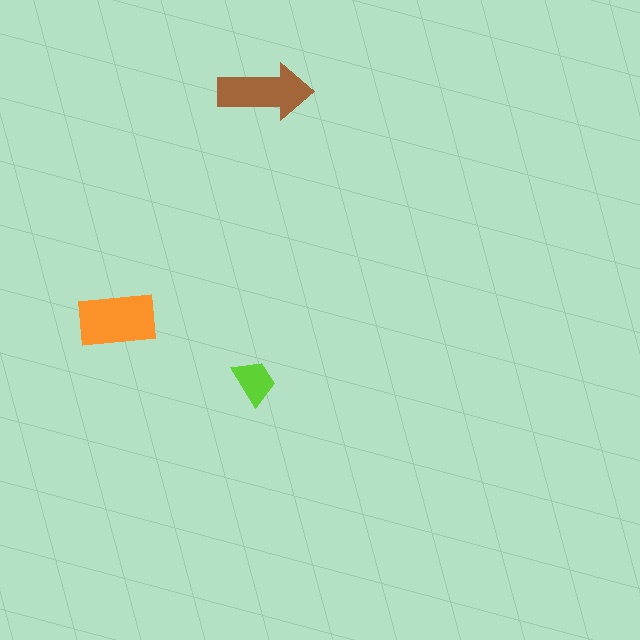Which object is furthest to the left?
The orange rectangle is leftmost.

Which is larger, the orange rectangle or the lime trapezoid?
The orange rectangle.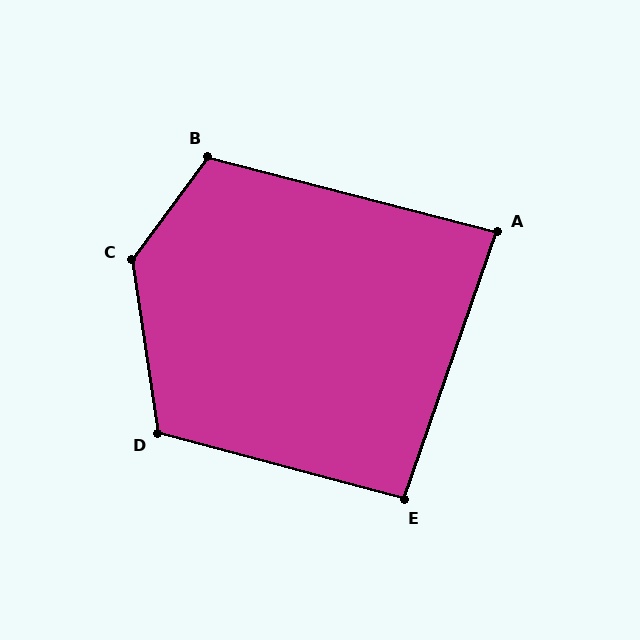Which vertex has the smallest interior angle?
A, at approximately 85 degrees.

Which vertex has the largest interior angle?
C, at approximately 135 degrees.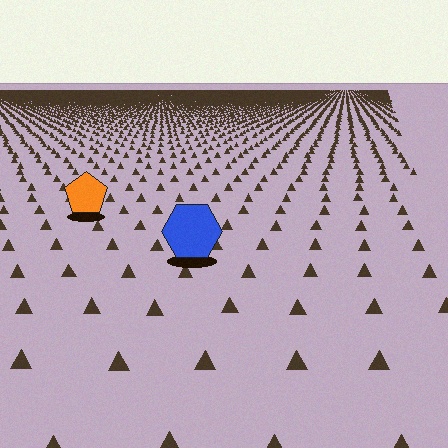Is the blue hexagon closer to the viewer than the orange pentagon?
Yes. The blue hexagon is closer — you can tell from the texture gradient: the ground texture is coarser near it.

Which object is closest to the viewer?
The blue hexagon is closest. The texture marks near it are larger and more spread out.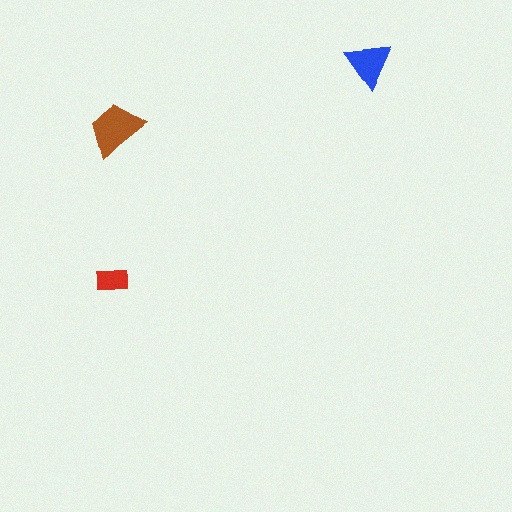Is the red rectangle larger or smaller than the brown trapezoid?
Smaller.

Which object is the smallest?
The red rectangle.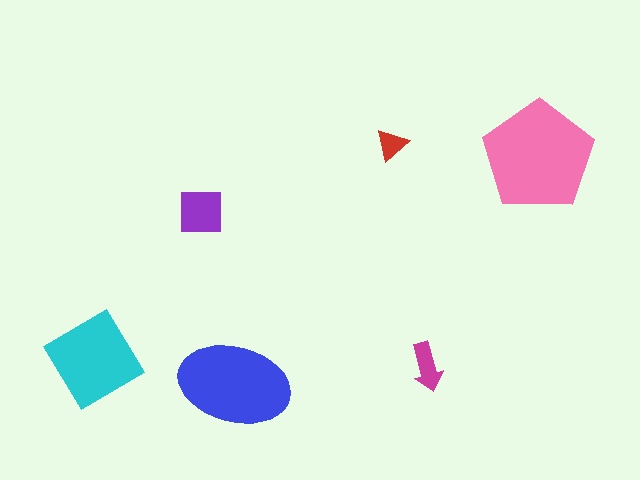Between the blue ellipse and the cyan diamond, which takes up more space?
The blue ellipse.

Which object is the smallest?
The red triangle.